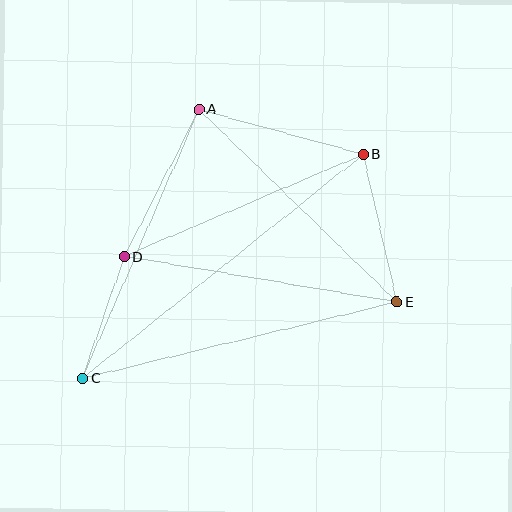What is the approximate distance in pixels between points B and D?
The distance between B and D is approximately 260 pixels.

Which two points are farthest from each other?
Points B and C are farthest from each other.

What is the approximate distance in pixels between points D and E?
The distance between D and E is approximately 277 pixels.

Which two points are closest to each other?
Points C and D are closest to each other.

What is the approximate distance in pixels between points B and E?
The distance between B and E is approximately 151 pixels.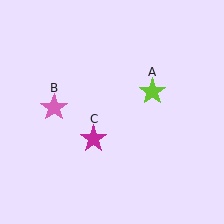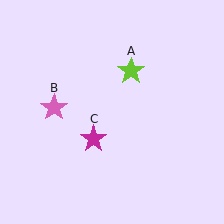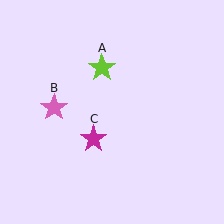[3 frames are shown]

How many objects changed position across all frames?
1 object changed position: lime star (object A).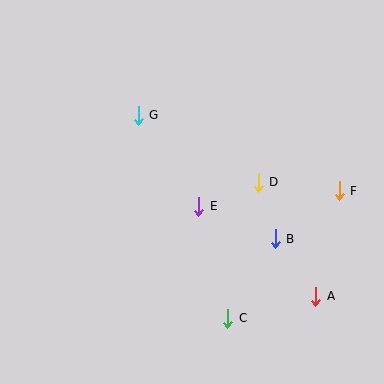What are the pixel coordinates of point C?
Point C is at (228, 318).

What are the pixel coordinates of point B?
Point B is at (275, 239).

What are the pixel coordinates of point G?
Point G is at (138, 115).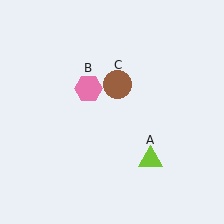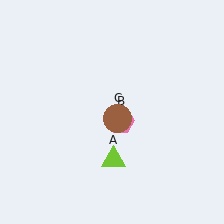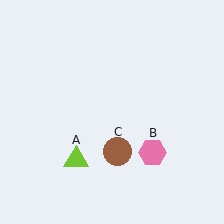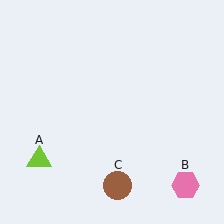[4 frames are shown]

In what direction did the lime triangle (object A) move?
The lime triangle (object A) moved left.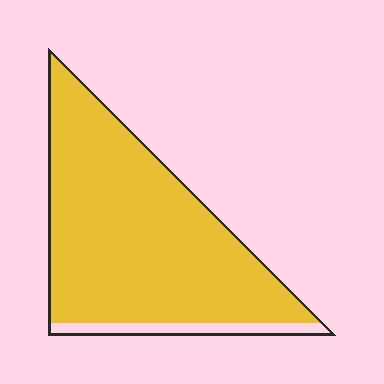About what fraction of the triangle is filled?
About nine tenths (9/10).